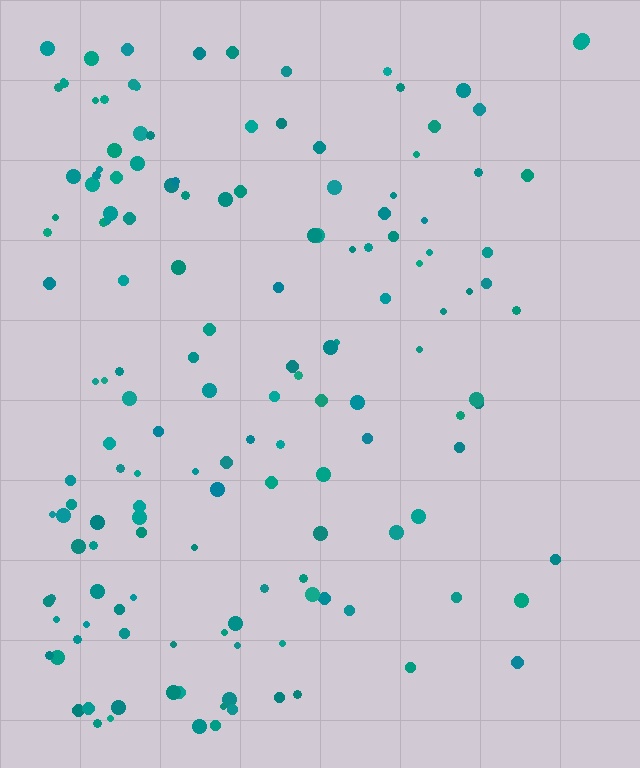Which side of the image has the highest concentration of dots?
The left.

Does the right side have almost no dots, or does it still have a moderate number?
Still a moderate number, just noticeably fewer than the left.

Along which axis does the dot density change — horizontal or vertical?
Horizontal.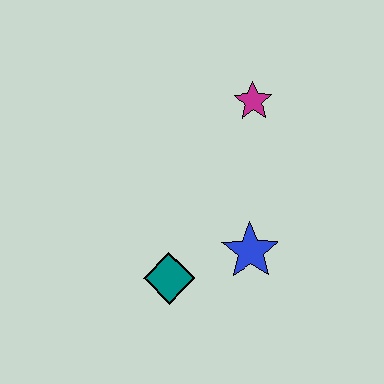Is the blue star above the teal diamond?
Yes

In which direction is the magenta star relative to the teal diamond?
The magenta star is above the teal diamond.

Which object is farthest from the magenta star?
The teal diamond is farthest from the magenta star.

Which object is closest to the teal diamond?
The blue star is closest to the teal diamond.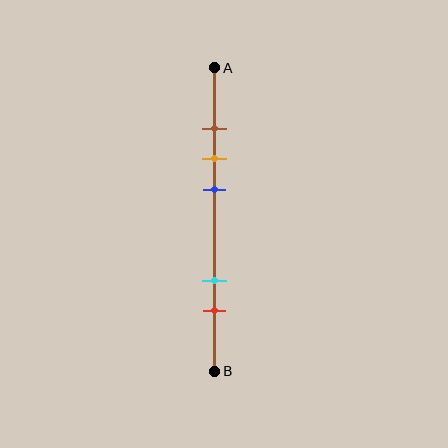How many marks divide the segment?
There are 5 marks dividing the segment.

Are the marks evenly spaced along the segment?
No, the marks are not evenly spaced.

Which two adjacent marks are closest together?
The brown and orange marks are the closest adjacent pair.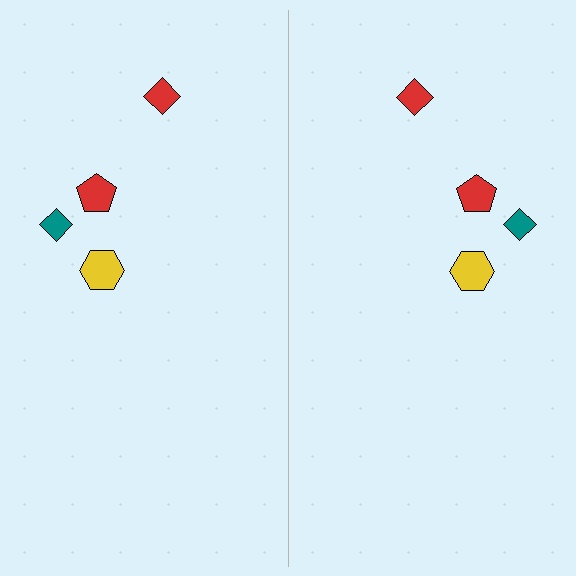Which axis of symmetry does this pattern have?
The pattern has a vertical axis of symmetry running through the center of the image.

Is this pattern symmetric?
Yes, this pattern has bilateral (reflection) symmetry.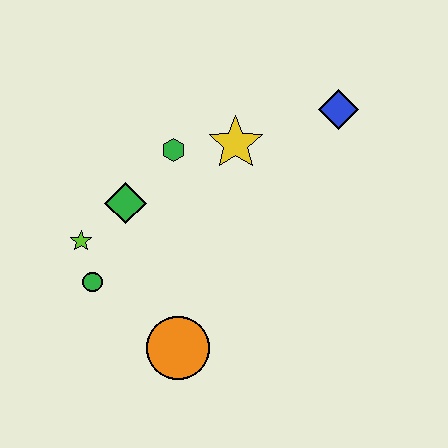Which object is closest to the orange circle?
The green circle is closest to the orange circle.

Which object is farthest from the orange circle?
The blue diamond is farthest from the orange circle.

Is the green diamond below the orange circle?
No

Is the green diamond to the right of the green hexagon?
No